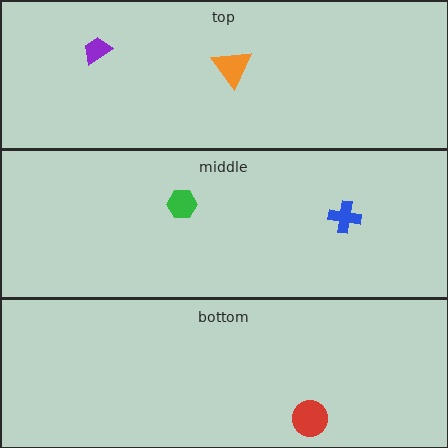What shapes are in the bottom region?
The red circle.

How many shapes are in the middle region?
2.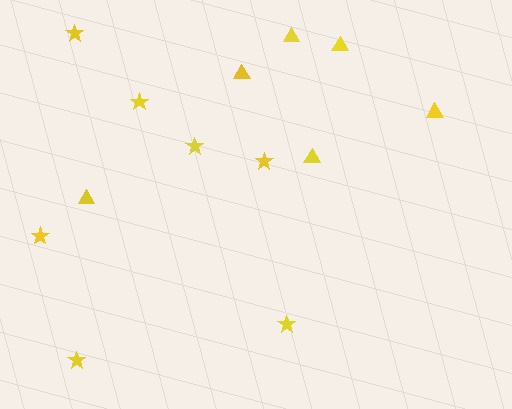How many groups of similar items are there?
There are 2 groups: one group of triangles (6) and one group of stars (7).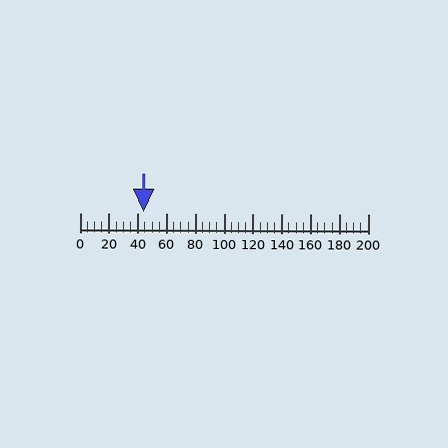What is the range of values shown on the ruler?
The ruler shows values from 0 to 200.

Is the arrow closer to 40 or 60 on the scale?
The arrow is closer to 40.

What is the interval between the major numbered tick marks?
The major tick marks are spaced 20 units apart.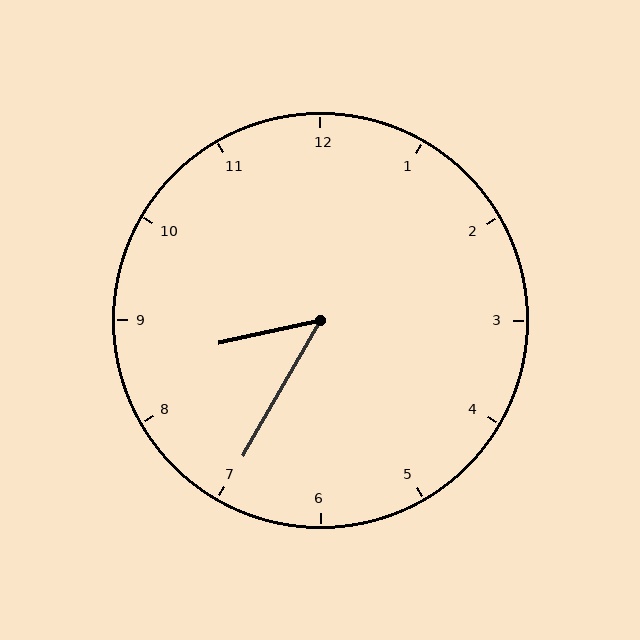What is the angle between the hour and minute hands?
Approximately 48 degrees.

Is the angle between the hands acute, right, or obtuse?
It is acute.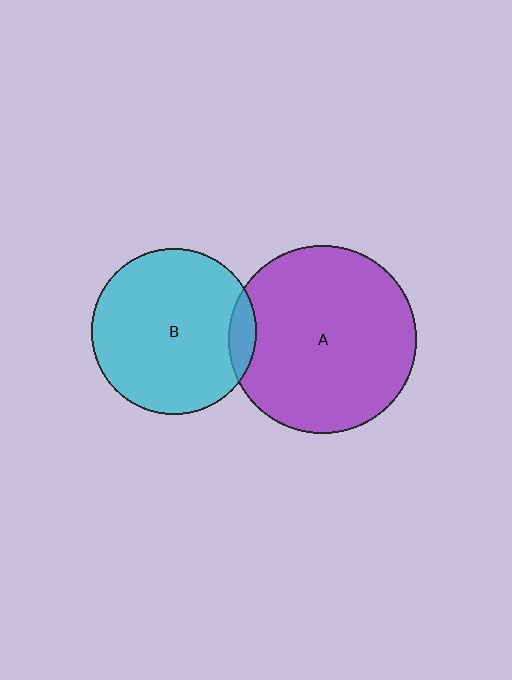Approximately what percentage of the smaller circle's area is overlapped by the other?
Approximately 10%.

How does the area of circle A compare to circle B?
Approximately 1.3 times.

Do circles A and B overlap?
Yes.